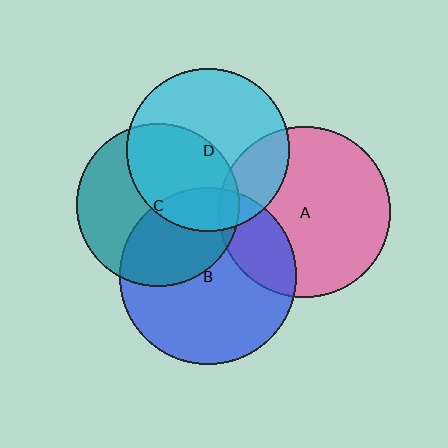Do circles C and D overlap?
Yes.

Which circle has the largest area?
Circle B (blue).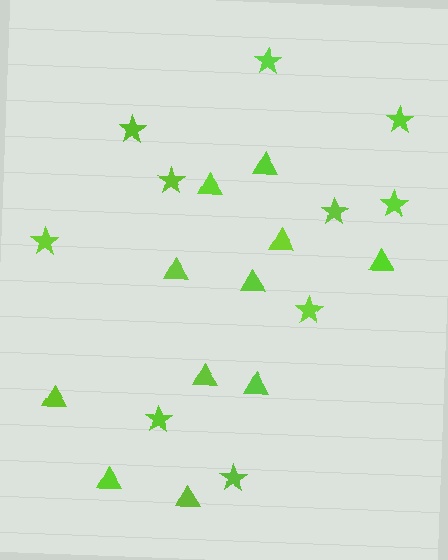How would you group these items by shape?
There are 2 groups: one group of triangles (11) and one group of stars (10).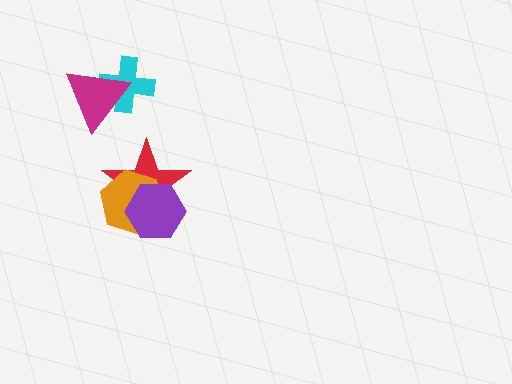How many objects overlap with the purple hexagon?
2 objects overlap with the purple hexagon.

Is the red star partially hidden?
Yes, it is partially covered by another shape.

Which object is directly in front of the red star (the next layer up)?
The orange hexagon is directly in front of the red star.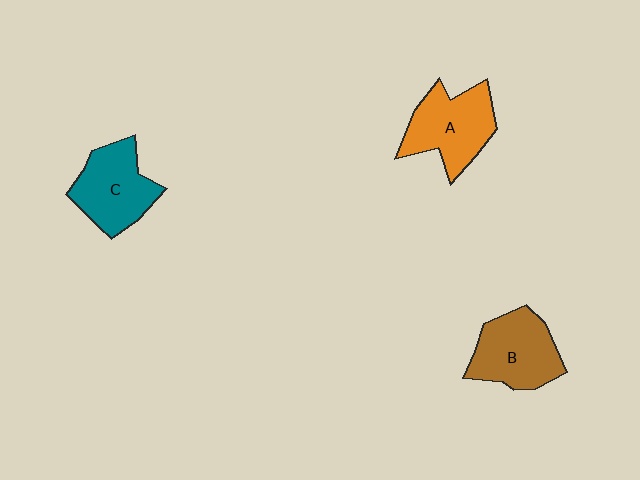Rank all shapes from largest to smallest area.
From largest to smallest: A (orange), B (brown), C (teal).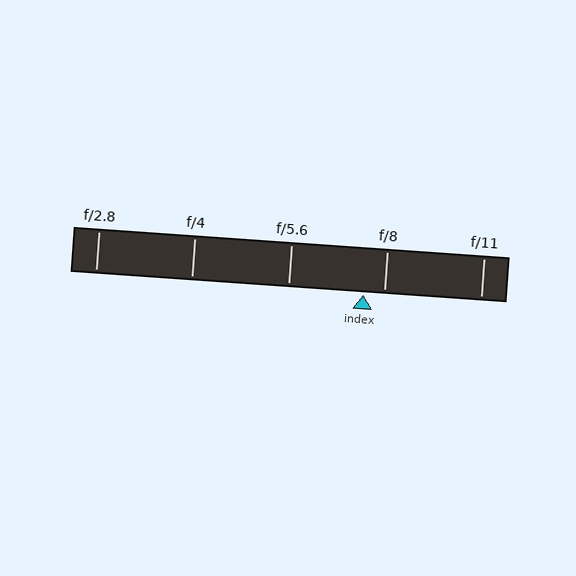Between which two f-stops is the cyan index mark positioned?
The index mark is between f/5.6 and f/8.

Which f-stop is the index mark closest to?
The index mark is closest to f/8.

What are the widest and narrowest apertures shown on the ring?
The widest aperture shown is f/2.8 and the narrowest is f/11.